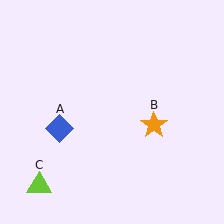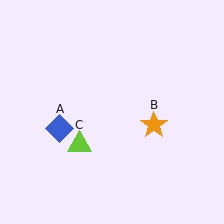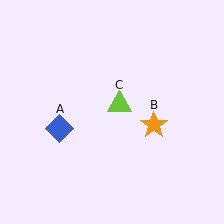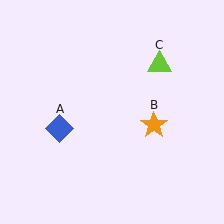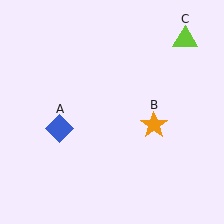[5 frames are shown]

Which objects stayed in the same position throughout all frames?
Blue diamond (object A) and orange star (object B) remained stationary.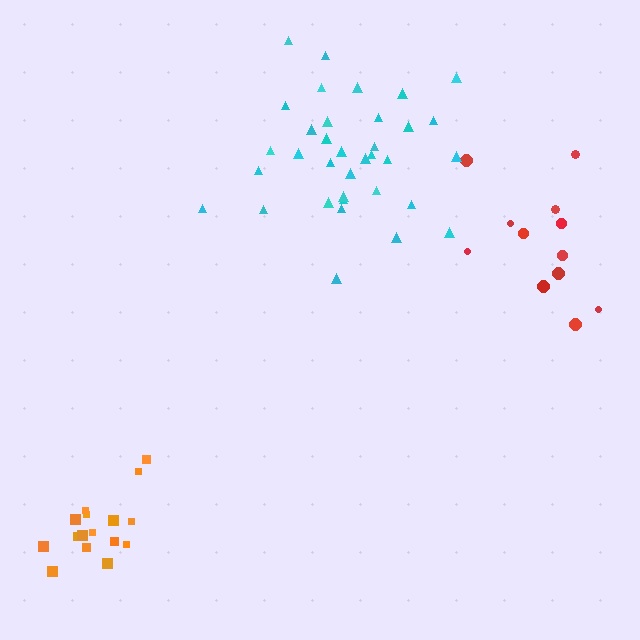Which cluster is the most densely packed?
Orange.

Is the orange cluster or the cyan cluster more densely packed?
Orange.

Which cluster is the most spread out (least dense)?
Red.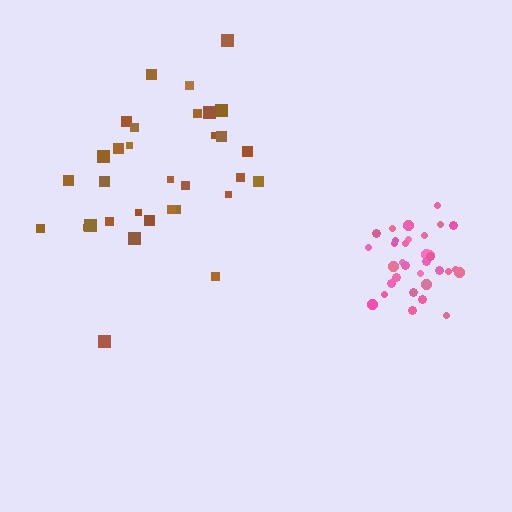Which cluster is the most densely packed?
Pink.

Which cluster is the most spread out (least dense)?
Brown.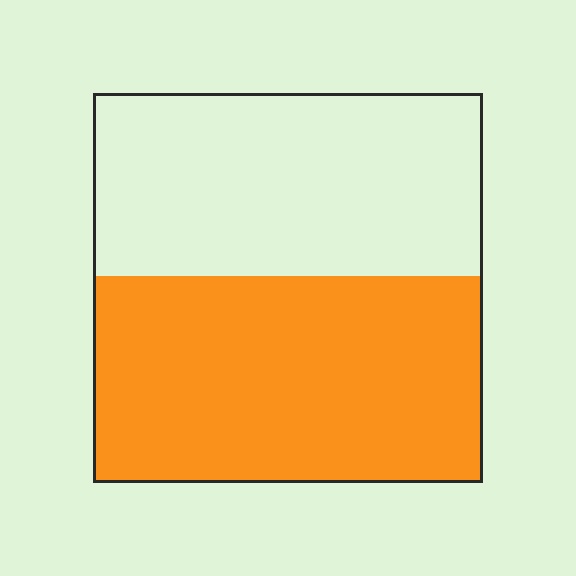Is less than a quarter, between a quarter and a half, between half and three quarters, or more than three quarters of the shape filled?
Between half and three quarters.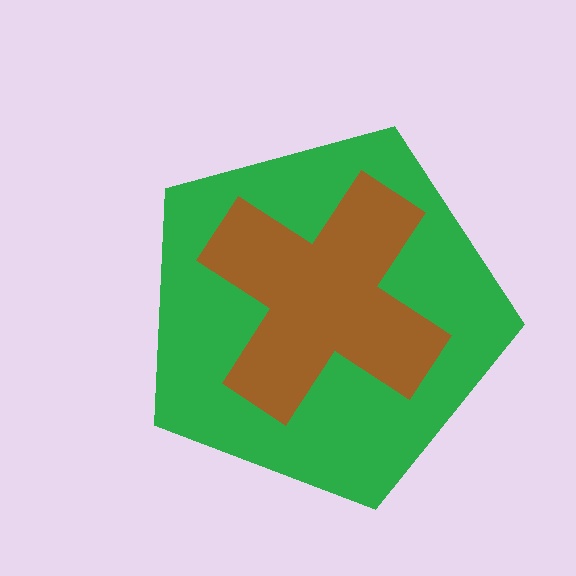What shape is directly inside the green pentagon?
The brown cross.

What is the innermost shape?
The brown cross.